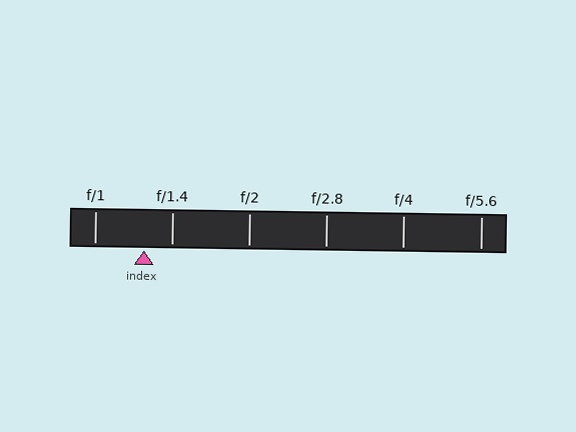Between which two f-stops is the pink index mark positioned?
The index mark is between f/1 and f/1.4.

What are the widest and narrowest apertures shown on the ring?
The widest aperture shown is f/1 and the narrowest is f/5.6.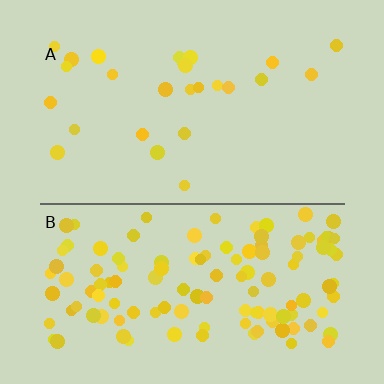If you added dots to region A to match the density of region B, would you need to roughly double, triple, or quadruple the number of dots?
Approximately quadruple.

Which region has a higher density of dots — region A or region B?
B (the bottom).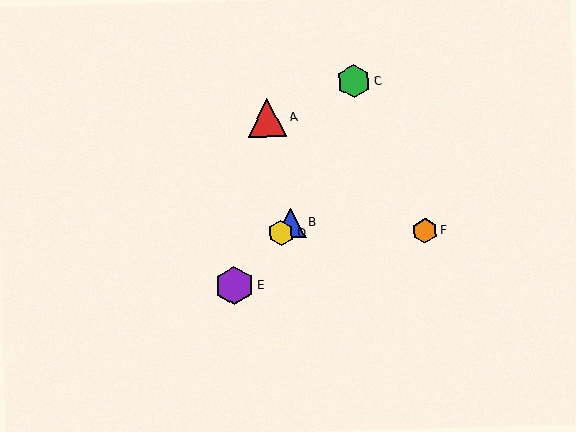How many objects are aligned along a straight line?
3 objects (B, D, E) are aligned along a straight line.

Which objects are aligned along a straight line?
Objects B, D, E are aligned along a straight line.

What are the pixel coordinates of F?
Object F is at (425, 231).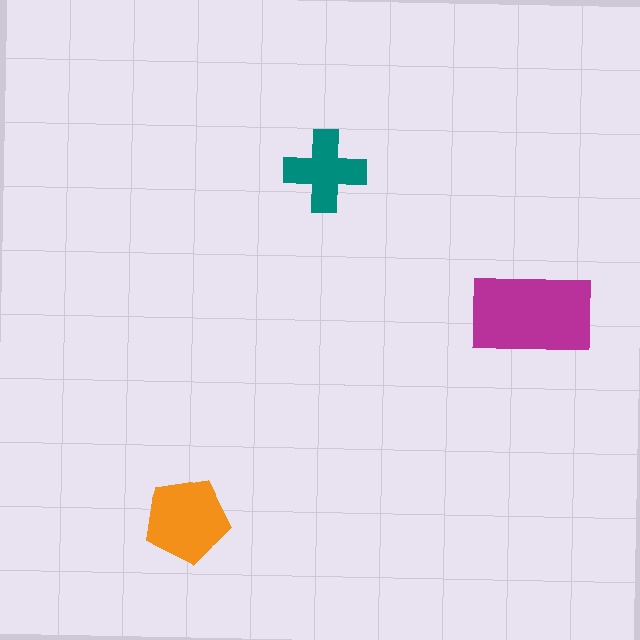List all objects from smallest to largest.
The teal cross, the orange pentagon, the magenta rectangle.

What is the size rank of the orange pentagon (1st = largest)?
2nd.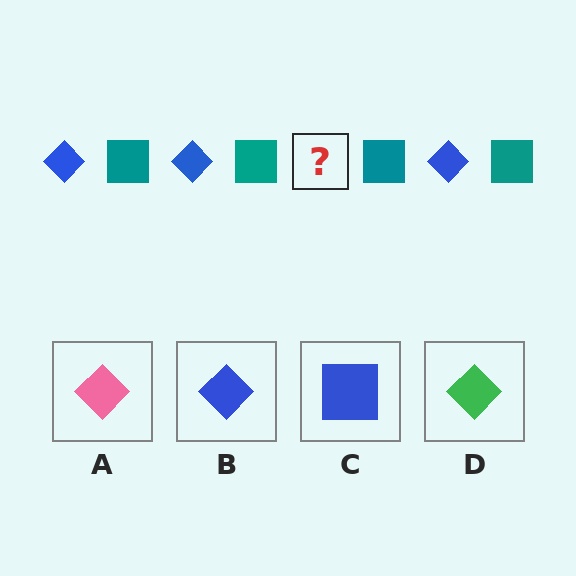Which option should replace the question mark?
Option B.